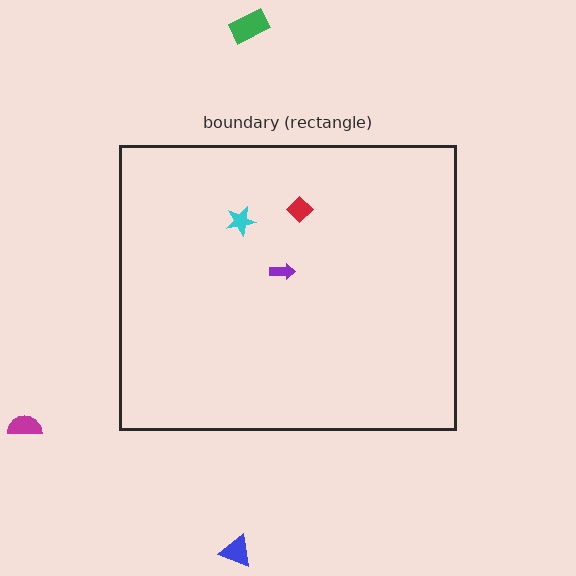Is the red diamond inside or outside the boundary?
Inside.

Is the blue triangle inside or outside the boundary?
Outside.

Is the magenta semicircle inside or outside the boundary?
Outside.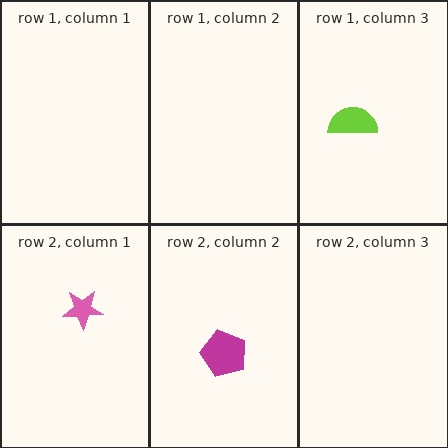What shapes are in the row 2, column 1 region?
The pink star.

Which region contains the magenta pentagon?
The row 2, column 2 region.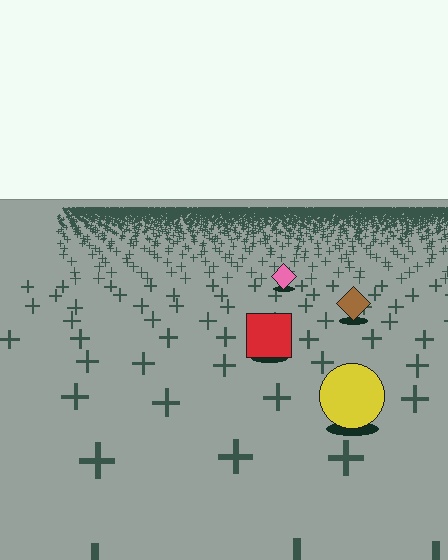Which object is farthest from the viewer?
The pink diamond is farthest from the viewer. It appears smaller and the ground texture around it is denser.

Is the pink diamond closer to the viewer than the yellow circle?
No. The yellow circle is closer — you can tell from the texture gradient: the ground texture is coarser near it.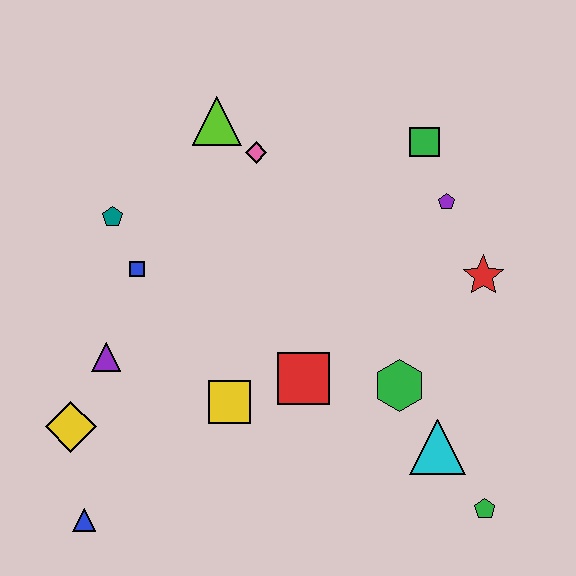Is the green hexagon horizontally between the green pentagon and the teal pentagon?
Yes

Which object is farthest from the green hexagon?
The blue triangle is farthest from the green hexagon.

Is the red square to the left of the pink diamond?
No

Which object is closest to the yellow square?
The red square is closest to the yellow square.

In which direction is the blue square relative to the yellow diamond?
The blue square is above the yellow diamond.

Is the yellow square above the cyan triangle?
Yes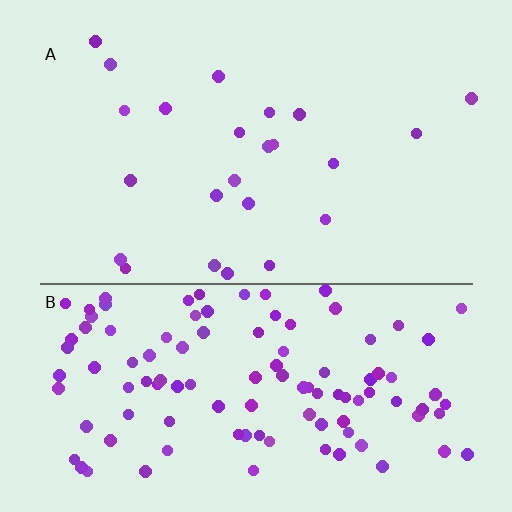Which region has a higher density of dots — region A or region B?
B (the bottom).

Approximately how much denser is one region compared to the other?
Approximately 4.8× — region B over region A.